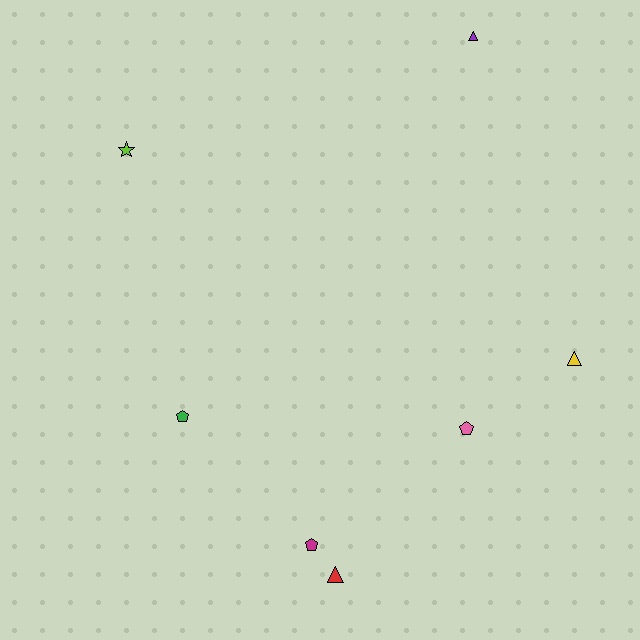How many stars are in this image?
There is 1 star.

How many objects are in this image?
There are 7 objects.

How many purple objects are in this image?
There is 1 purple object.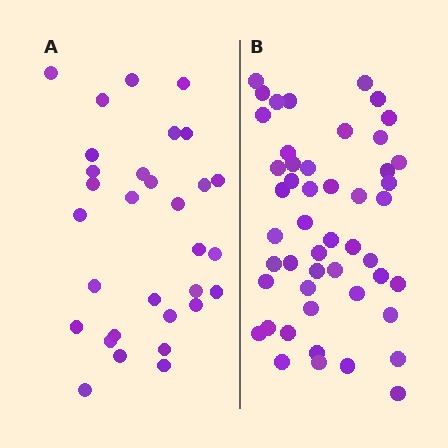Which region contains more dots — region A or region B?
Region B (the right region) has more dots.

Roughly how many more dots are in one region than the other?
Region B has approximately 20 more dots than region A.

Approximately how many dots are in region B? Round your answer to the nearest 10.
About 50 dots. (The exact count is 49, which rounds to 50.)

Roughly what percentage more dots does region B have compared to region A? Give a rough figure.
About 60% more.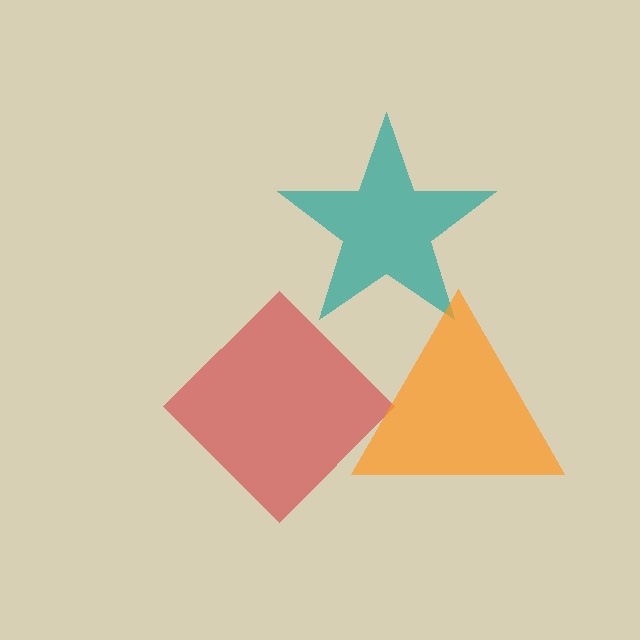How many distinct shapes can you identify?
There are 3 distinct shapes: a teal star, a red diamond, an orange triangle.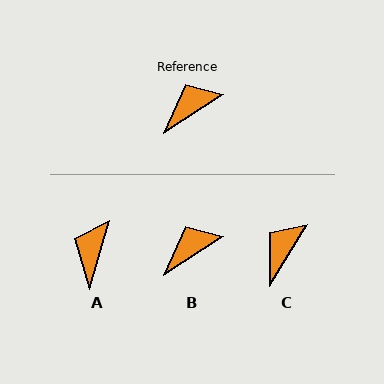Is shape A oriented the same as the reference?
No, it is off by about 41 degrees.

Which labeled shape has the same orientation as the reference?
B.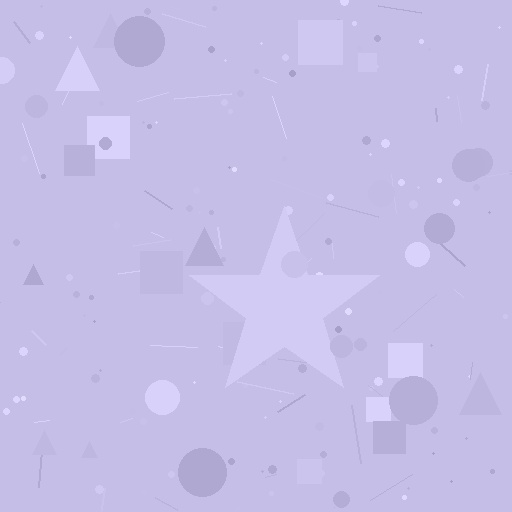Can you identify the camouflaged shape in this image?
The camouflaged shape is a star.